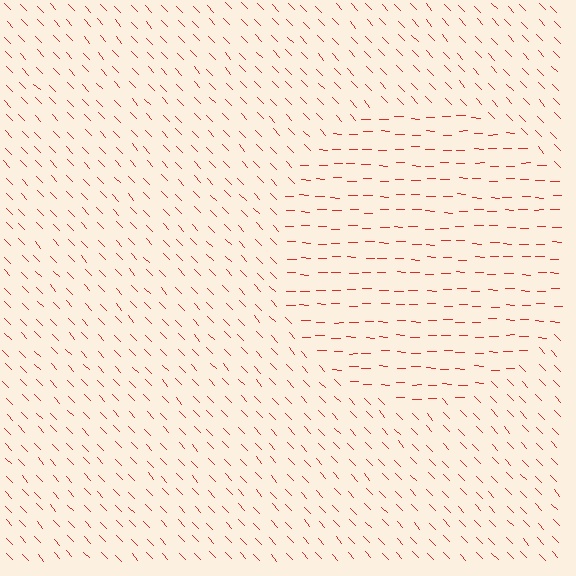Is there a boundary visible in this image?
Yes, there is a texture boundary formed by a change in line orientation.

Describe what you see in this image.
The image is filled with small red line segments. A circle region in the image has lines oriented differently from the surrounding lines, creating a visible texture boundary.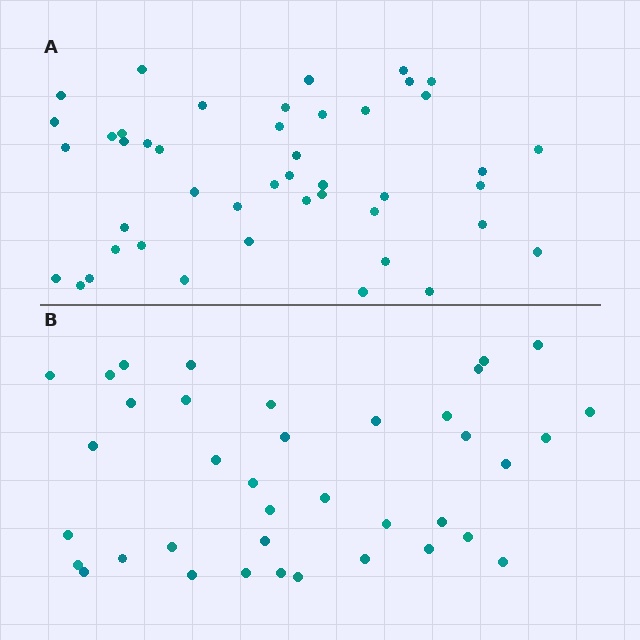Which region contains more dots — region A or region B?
Region A (the top region) has more dots.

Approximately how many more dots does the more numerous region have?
Region A has roughly 8 or so more dots than region B.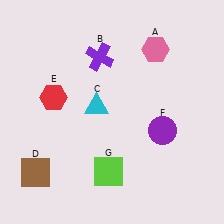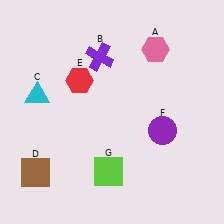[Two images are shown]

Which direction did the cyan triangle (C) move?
The cyan triangle (C) moved left.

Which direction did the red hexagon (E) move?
The red hexagon (E) moved right.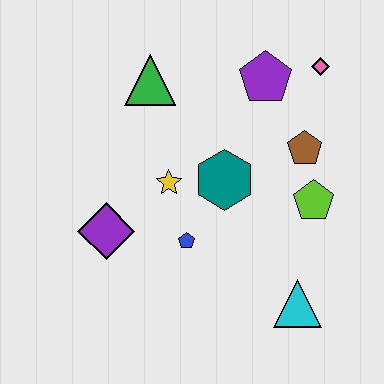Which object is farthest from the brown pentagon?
The purple diamond is farthest from the brown pentagon.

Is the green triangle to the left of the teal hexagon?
Yes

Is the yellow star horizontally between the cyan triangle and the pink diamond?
No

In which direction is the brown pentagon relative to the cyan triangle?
The brown pentagon is above the cyan triangle.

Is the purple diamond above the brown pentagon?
No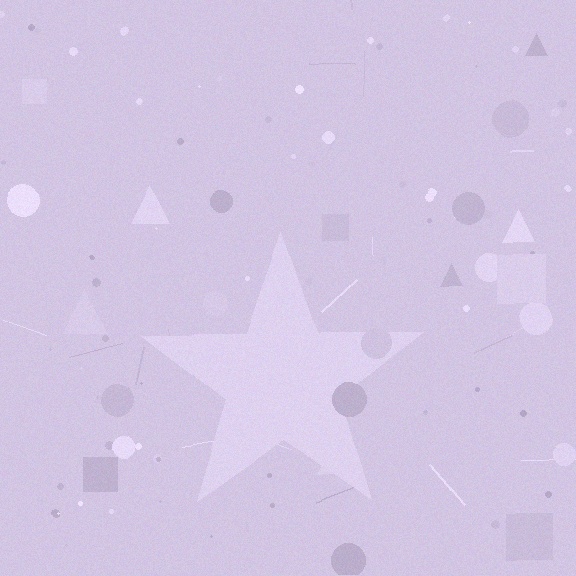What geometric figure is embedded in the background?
A star is embedded in the background.